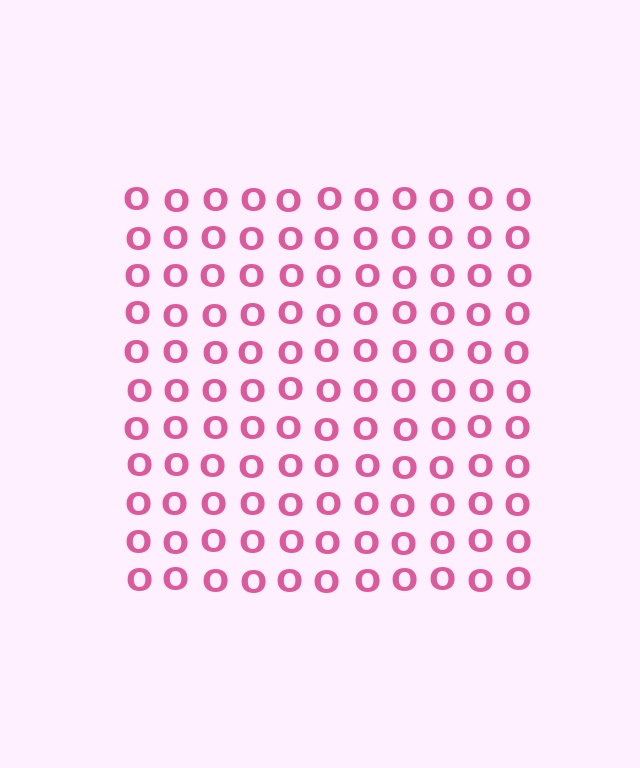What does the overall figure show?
The overall figure shows a square.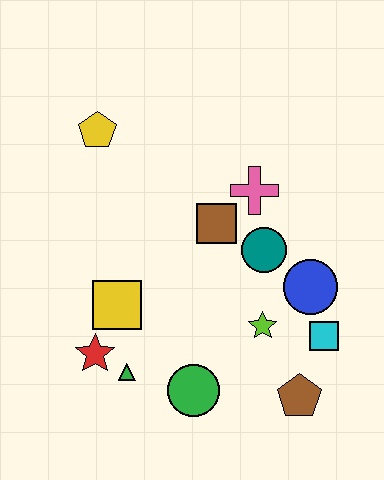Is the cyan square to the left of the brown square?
No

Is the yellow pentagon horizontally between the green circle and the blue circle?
No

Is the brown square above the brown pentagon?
Yes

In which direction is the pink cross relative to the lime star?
The pink cross is above the lime star.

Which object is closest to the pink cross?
The brown square is closest to the pink cross.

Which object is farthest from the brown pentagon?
The yellow pentagon is farthest from the brown pentagon.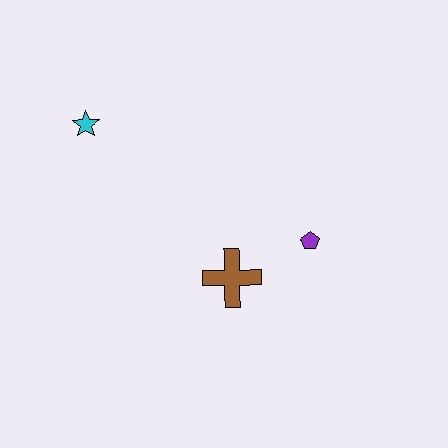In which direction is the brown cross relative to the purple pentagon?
The brown cross is to the left of the purple pentagon.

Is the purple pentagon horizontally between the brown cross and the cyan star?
No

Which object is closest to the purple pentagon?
The brown cross is closest to the purple pentagon.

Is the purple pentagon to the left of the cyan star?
No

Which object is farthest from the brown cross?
The cyan star is farthest from the brown cross.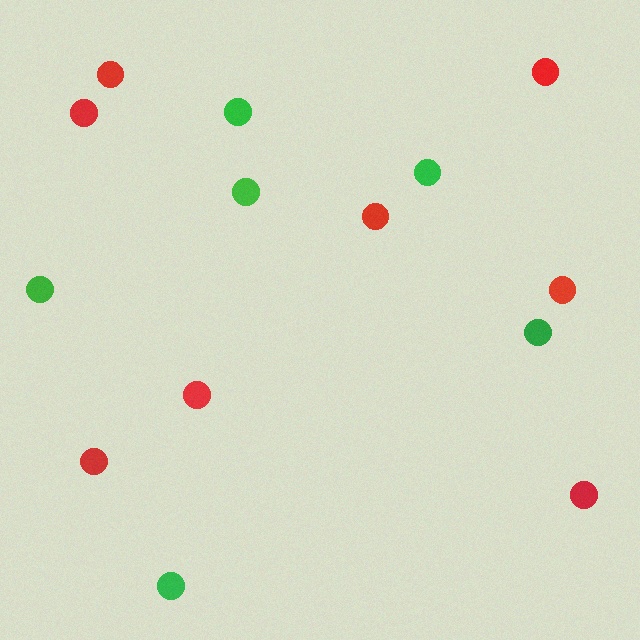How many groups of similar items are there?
There are 2 groups: one group of green circles (6) and one group of red circles (8).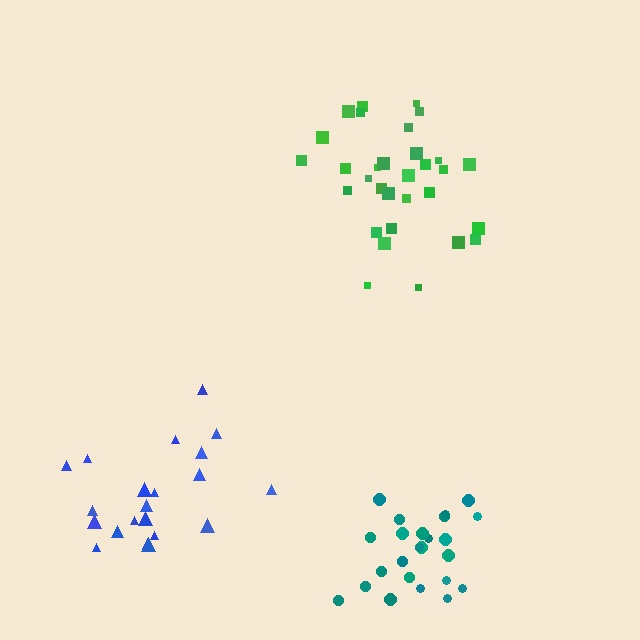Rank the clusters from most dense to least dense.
teal, green, blue.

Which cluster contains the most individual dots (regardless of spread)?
Green (31).